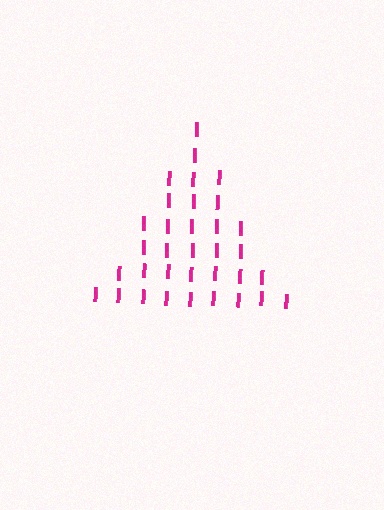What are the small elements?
The small elements are letter I's.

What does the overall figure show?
The overall figure shows a triangle.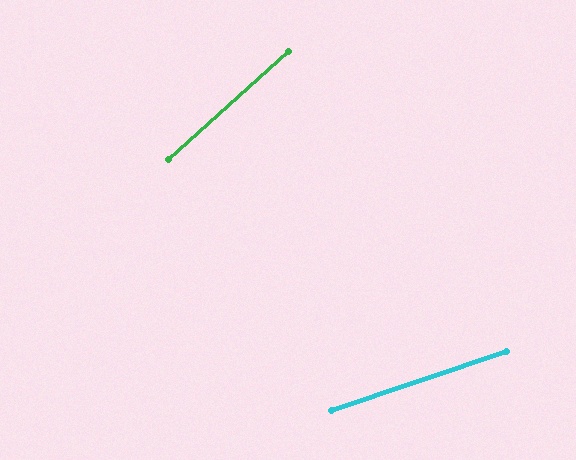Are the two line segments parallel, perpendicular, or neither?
Neither parallel nor perpendicular — they differ by about 23°.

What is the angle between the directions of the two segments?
Approximately 23 degrees.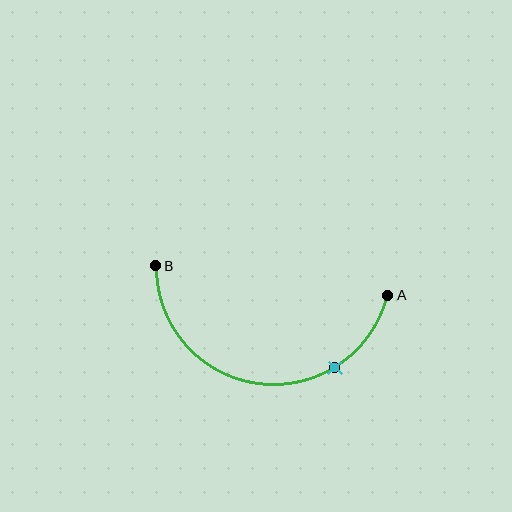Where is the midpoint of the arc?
The arc midpoint is the point on the curve farthest from the straight line joining A and B. It sits below that line.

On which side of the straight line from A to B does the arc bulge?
The arc bulges below the straight line connecting A and B.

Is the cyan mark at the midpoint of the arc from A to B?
No. The cyan mark lies on the arc but is closer to endpoint A. The arc midpoint would be at the point on the curve equidistant along the arc from both A and B.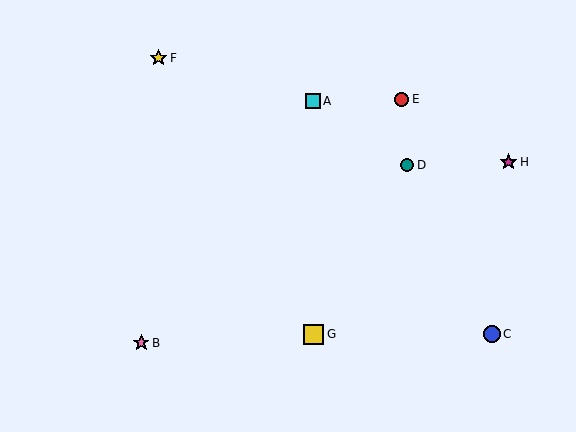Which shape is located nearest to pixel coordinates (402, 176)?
The teal circle (labeled D) at (407, 165) is nearest to that location.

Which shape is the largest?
The yellow square (labeled G) is the largest.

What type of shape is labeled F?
Shape F is a yellow star.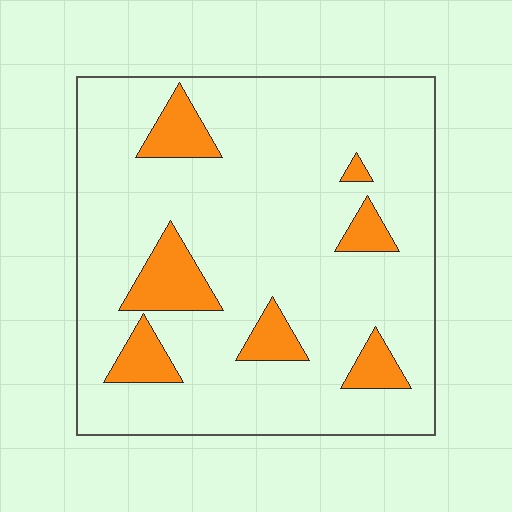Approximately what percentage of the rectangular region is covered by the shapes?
Approximately 15%.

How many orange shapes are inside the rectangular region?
7.